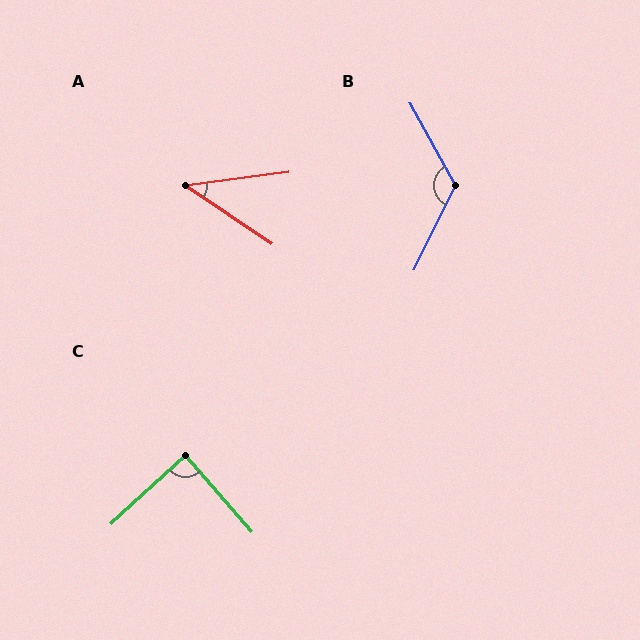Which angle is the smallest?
A, at approximately 41 degrees.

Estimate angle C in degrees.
Approximately 89 degrees.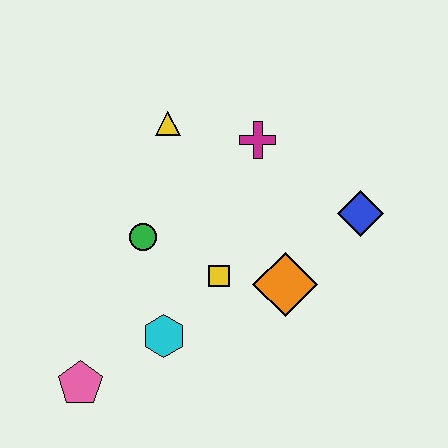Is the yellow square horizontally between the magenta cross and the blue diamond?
No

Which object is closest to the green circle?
The yellow square is closest to the green circle.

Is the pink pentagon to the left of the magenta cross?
Yes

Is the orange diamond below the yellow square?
Yes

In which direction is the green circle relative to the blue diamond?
The green circle is to the left of the blue diamond.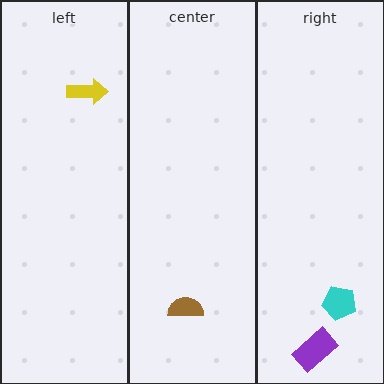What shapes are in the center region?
The brown semicircle.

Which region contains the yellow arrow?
The left region.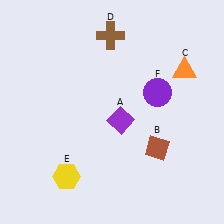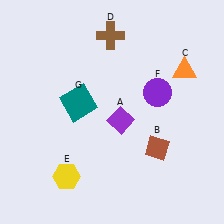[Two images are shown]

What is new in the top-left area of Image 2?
A teal square (G) was added in the top-left area of Image 2.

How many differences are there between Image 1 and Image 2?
There is 1 difference between the two images.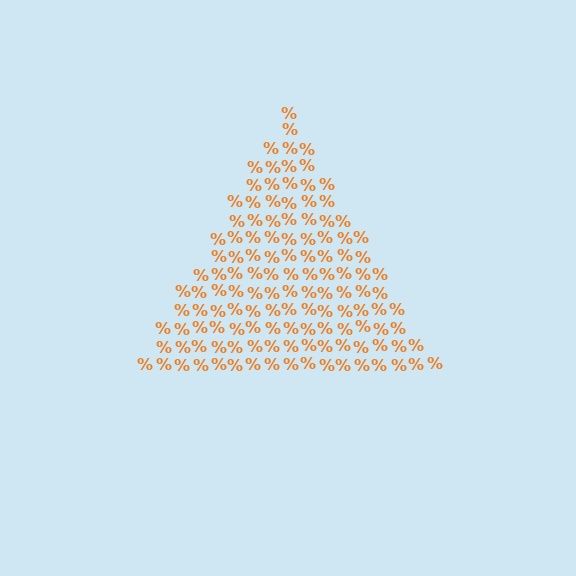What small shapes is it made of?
It is made of small percent signs.